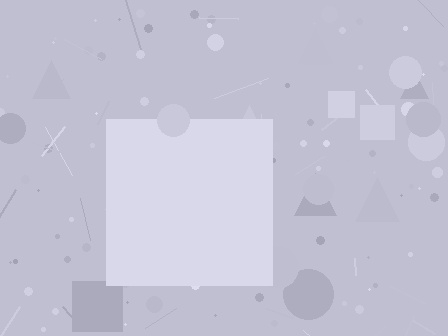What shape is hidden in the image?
A square is hidden in the image.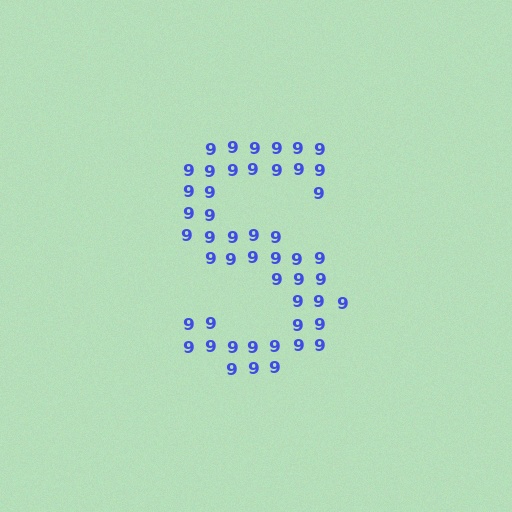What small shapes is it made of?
It is made of small digit 9's.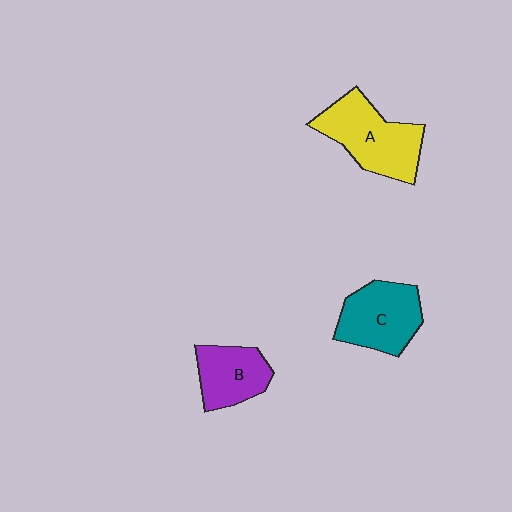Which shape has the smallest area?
Shape B (purple).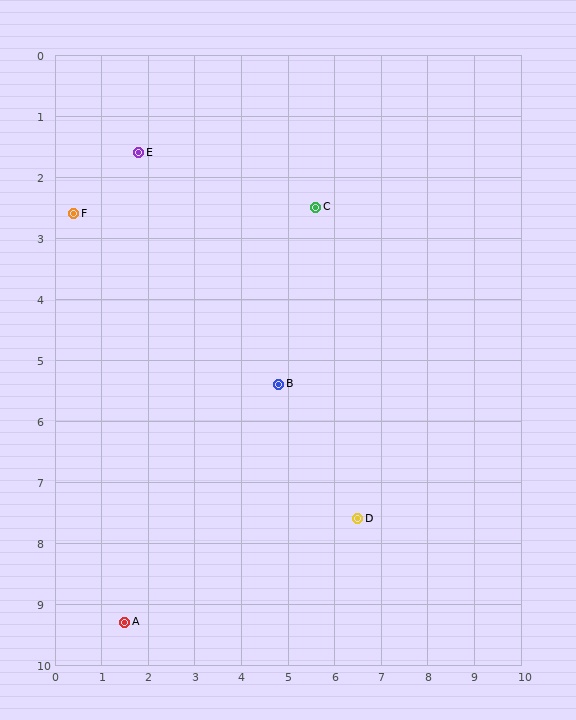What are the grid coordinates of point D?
Point D is at approximately (6.5, 7.6).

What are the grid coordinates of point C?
Point C is at approximately (5.6, 2.5).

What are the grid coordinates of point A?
Point A is at approximately (1.5, 9.3).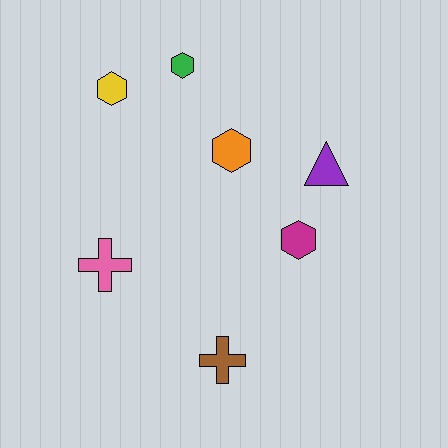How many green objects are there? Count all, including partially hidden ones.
There is 1 green object.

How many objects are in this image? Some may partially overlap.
There are 7 objects.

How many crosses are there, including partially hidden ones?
There are 2 crosses.